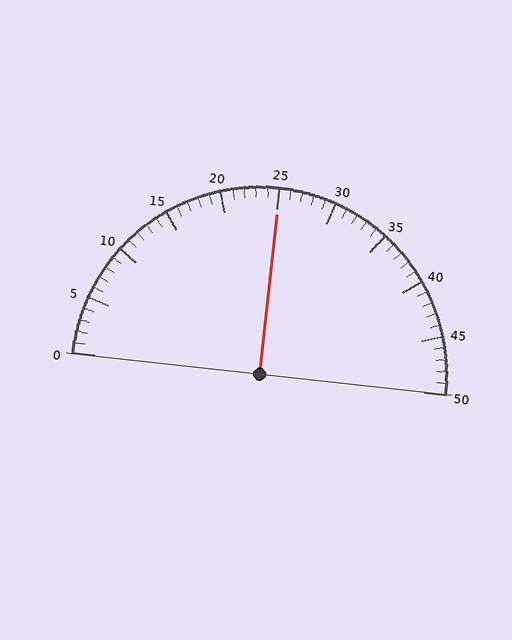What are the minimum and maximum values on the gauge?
The gauge ranges from 0 to 50.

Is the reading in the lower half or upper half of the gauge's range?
The reading is in the upper half of the range (0 to 50).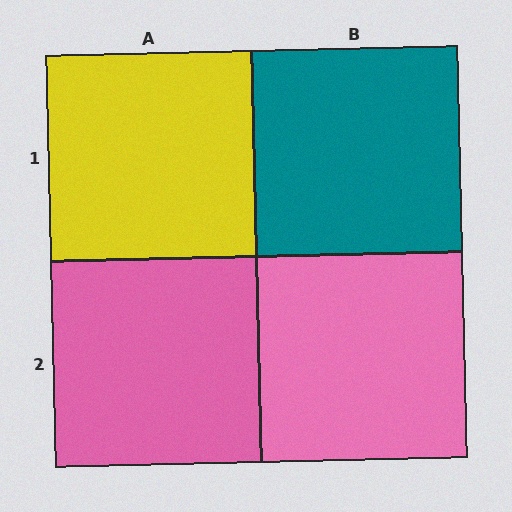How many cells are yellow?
1 cell is yellow.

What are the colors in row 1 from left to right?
Yellow, teal.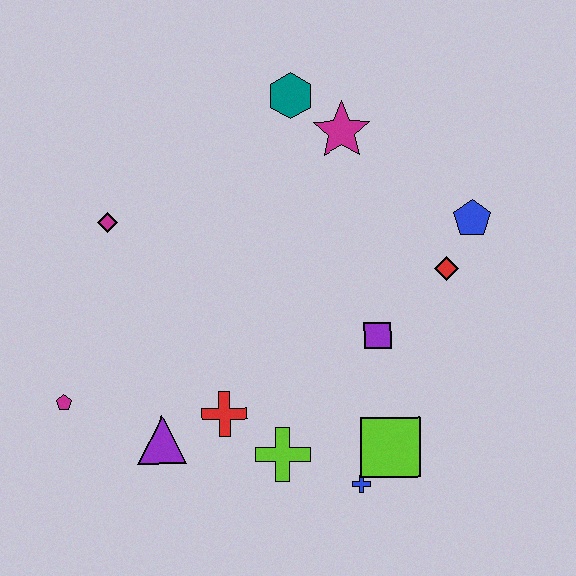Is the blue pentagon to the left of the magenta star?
No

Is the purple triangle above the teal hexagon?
No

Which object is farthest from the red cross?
The teal hexagon is farthest from the red cross.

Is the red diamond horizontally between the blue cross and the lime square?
No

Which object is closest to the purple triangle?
The red cross is closest to the purple triangle.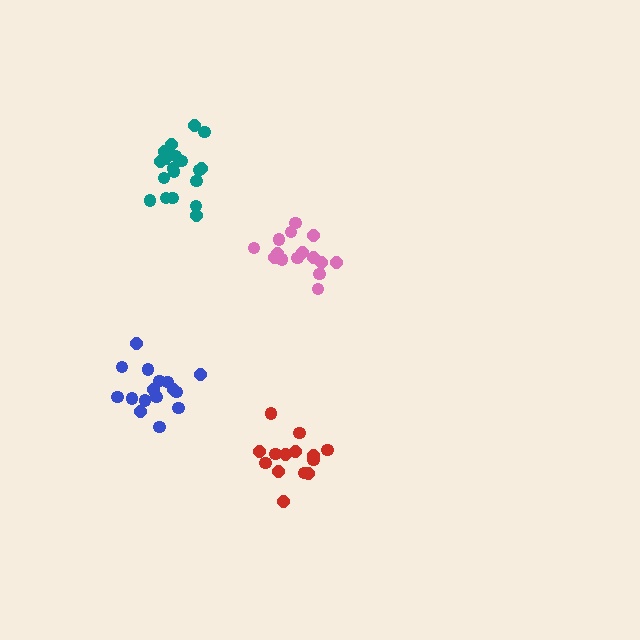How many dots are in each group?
Group 1: 15 dots, Group 2: 14 dots, Group 3: 17 dots, Group 4: 19 dots (65 total).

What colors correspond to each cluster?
The clusters are colored: pink, red, blue, teal.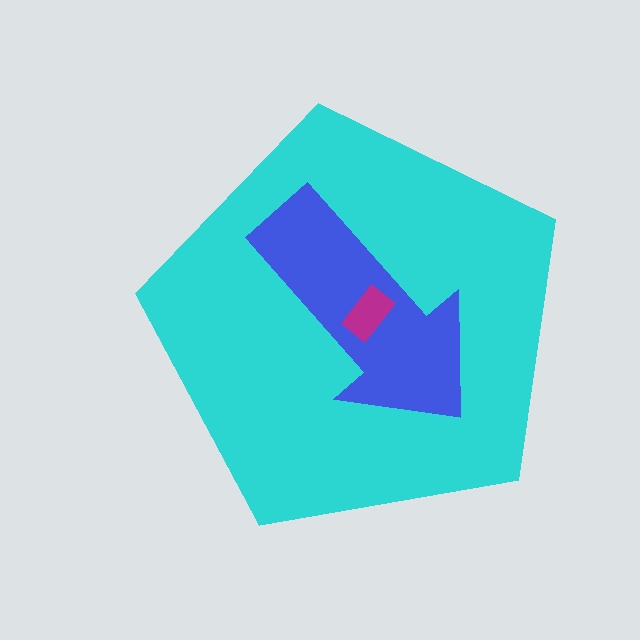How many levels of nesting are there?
3.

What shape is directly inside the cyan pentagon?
The blue arrow.